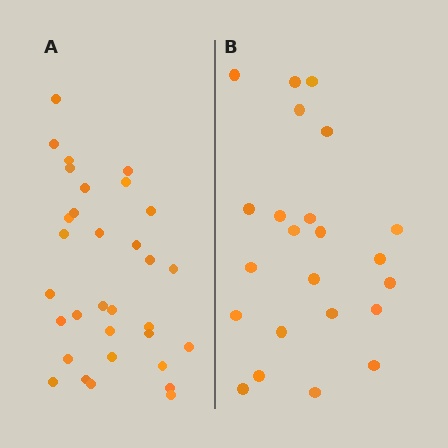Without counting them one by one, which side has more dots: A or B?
Region A (the left region) has more dots.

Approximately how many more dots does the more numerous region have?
Region A has roughly 8 or so more dots than region B.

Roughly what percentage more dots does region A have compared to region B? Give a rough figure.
About 40% more.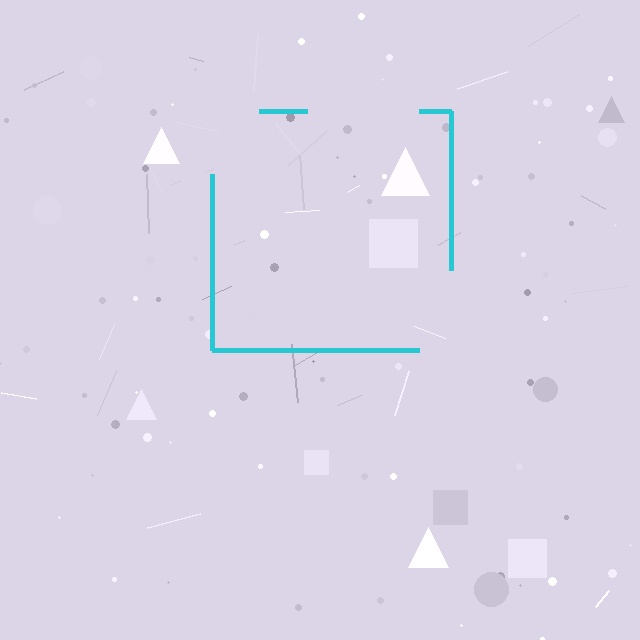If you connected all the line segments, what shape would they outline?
They would outline a square.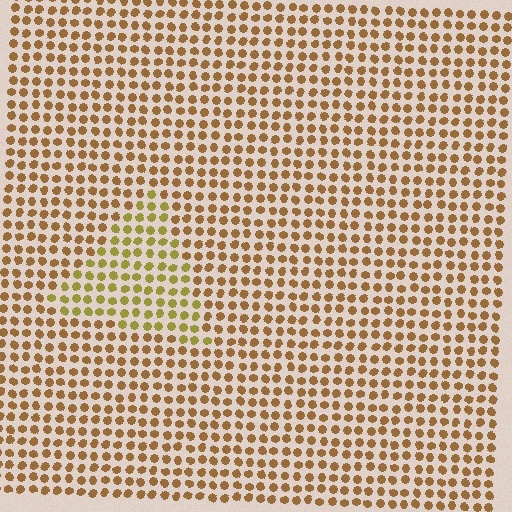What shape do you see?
I see a triangle.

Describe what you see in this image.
The image is filled with small brown elements in a uniform arrangement. A triangle-shaped region is visible where the elements are tinted to a slightly different hue, forming a subtle color boundary.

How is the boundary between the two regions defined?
The boundary is defined purely by a slight shift in hue (about 28 degrees). Spacing, size, and orientation are identical on both sides.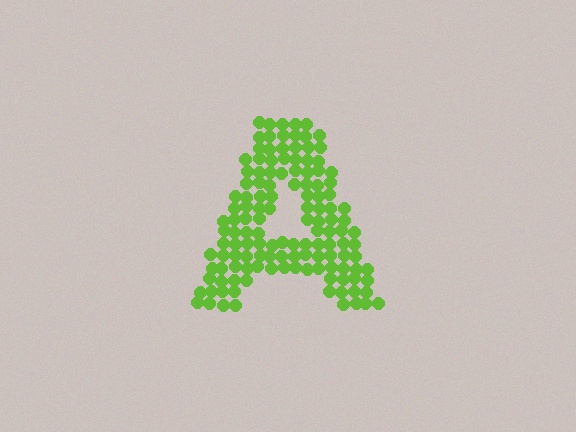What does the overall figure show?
The overall figure shows the letter A.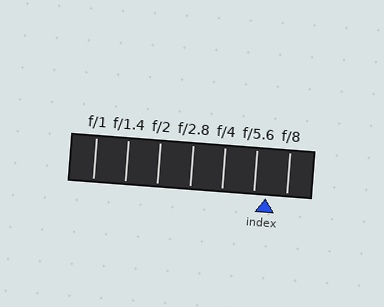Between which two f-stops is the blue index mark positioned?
The index mark is between f/5.6 and f/8.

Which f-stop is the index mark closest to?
The index mark is closest to f/5.6.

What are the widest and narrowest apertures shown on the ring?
The widest aperture shown is f/1 and the narrowest is f/8.